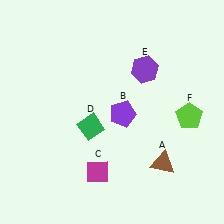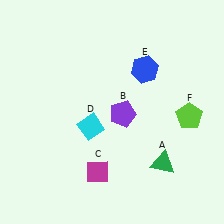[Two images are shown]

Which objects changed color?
A changed from brown to green. D changed from green to cyan. E changed from purple to blue.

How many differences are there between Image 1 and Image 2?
There are 3 differences between the two images.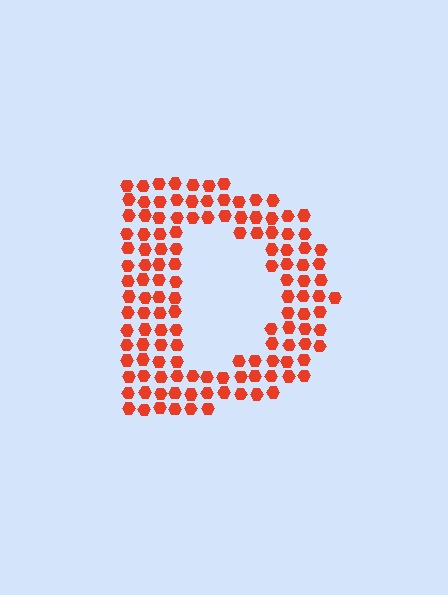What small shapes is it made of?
It is made of small hexagons.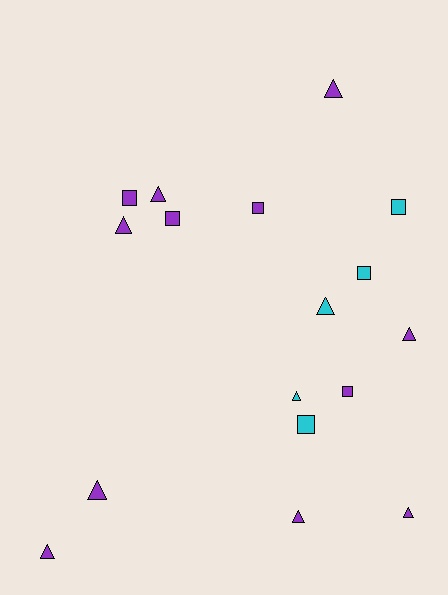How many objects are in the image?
There are 17 objects.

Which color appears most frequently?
Purple, with 12 objects.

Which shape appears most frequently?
Triangle, with 10 objects.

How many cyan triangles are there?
There are 2 cyan triangles.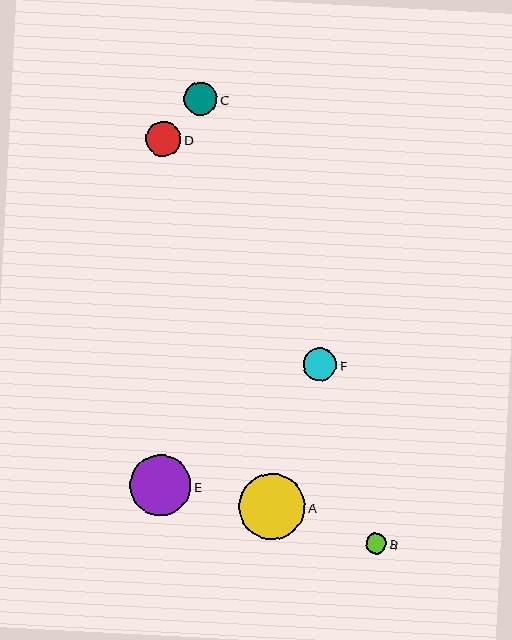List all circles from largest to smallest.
From largest to smallest: A, E, D, C, F, B.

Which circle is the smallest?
Circle B is the smallest with a size of approximately 21 pixels.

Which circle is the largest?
Circle A is the largest with a size of approximately 66 pixels.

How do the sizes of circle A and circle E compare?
Circle A and circle E are approximately the same size.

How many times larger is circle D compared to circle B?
Circle D is approximately 1.7 times the size of circle B.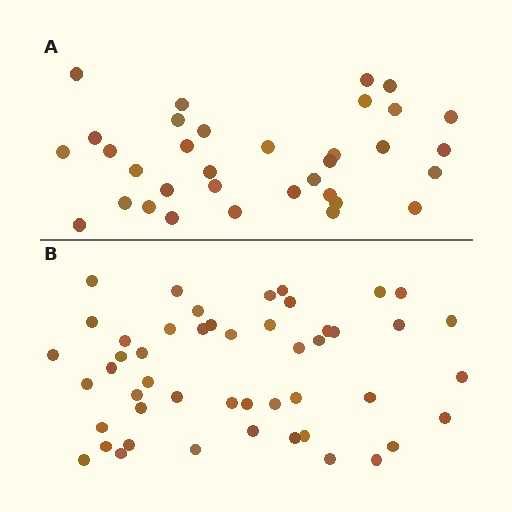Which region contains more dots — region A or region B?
Region B (the bottom region) has more dots.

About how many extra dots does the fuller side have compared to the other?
Region B has approximately 15 more dots than region A.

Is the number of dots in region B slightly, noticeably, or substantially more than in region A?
Region B has noticeably more, but not dramatically so. The ratio is roughly 1.4 to 1.